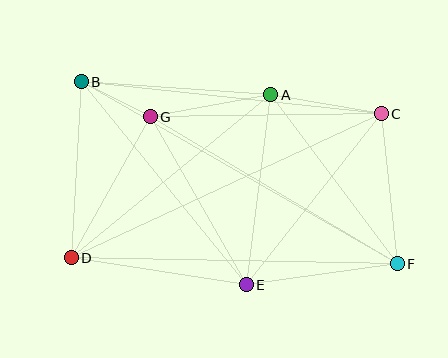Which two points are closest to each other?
Points B and G are closest to each other.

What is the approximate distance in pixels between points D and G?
The distance between D and G is approximately 162 pixels.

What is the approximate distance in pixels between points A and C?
The distance between A and C is approximately 112 pixels.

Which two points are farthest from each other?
Points B and F are farthest from each other.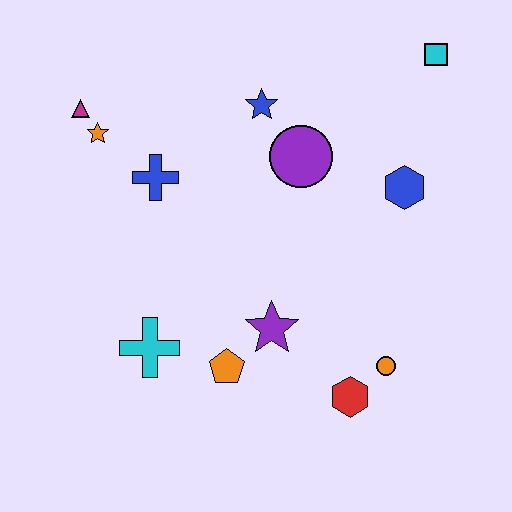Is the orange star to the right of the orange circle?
No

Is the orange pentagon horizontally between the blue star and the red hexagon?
No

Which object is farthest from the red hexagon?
The magenta triangle is farthest from the red hexagon.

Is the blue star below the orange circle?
No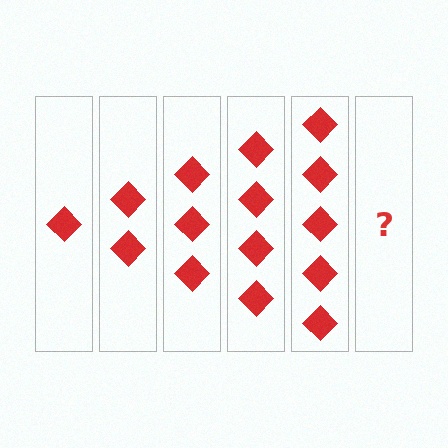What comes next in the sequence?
The next element should be 6 diamonds.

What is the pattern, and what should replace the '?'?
The pattern is that each step adds one more diamond. The '?' should be 6 diamonds.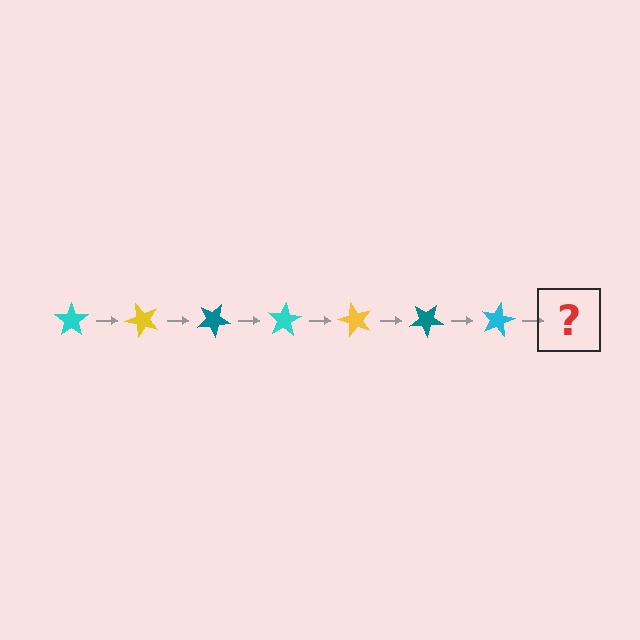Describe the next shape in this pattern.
It should be a yellow star, rotated 350 degrees from the start.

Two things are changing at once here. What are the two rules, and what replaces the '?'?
The two rules are that it rotates 50 degrees each step and the color cycles through cyan, yellow, and teal. The '?' should be a yellow star, rotated 350 degrees from the start.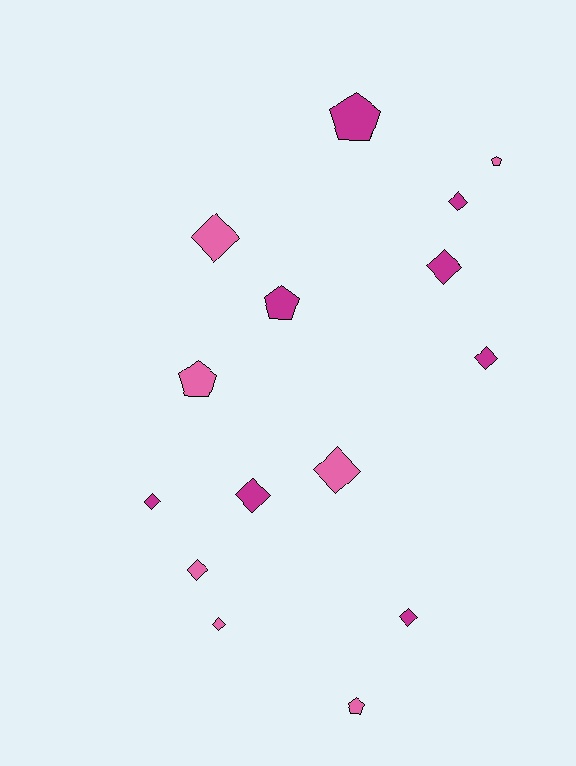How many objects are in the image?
There are 15 objects.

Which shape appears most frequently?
Diamond, with 10 objects.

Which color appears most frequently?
Magenta, with 8 objects.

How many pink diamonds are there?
There are 4 pink diamonds.